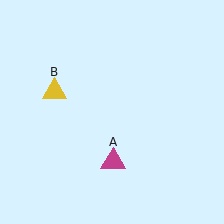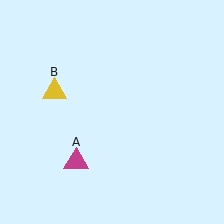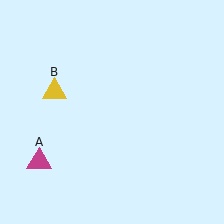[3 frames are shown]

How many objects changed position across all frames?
1 object changed position: magenta triangle (object A).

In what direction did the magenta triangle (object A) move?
The magenta triangle (object A) moved left.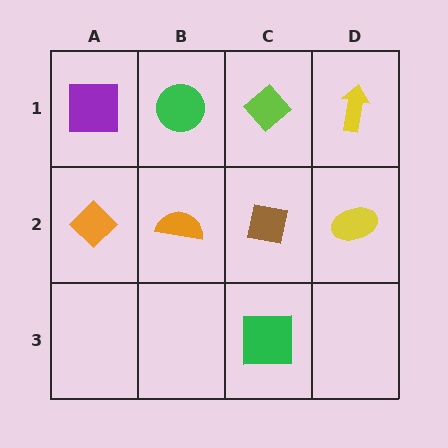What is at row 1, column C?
A lime diamond.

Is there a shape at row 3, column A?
No, that cell is empty.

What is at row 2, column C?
A brown square.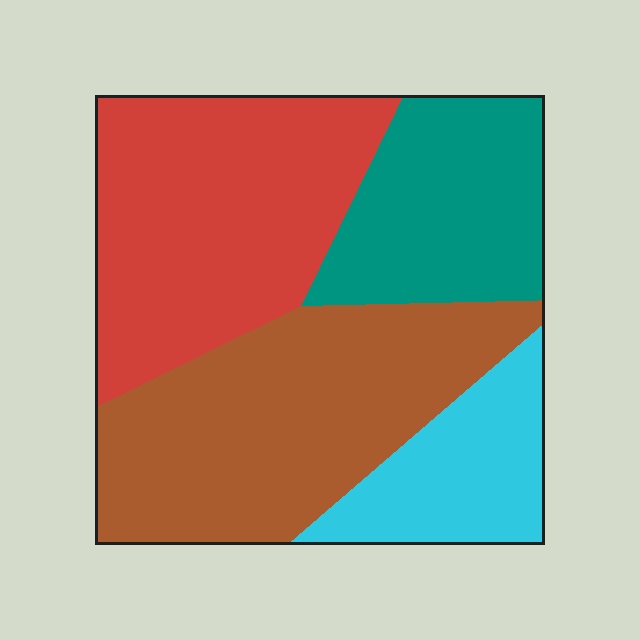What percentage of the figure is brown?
Brown covers 34% of the figure.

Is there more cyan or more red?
Red.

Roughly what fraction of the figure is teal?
Teal takes up between a sixth and a third of the figure.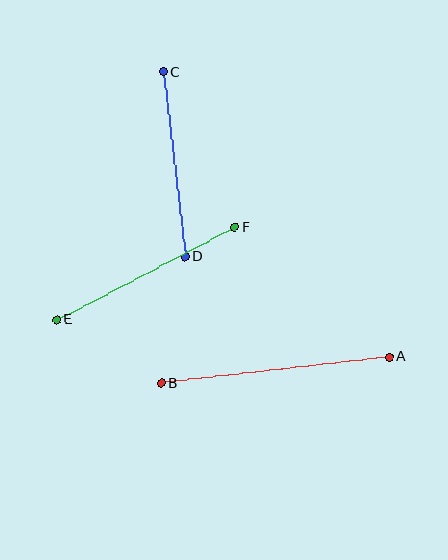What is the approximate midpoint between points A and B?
The midpoint is at approximately (275, 370) pixels.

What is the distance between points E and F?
The distance is approximately 201 pixels.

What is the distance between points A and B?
The distance is approximately 229 pixels.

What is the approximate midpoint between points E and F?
The midpoint is at approximately (146, 274) pixels.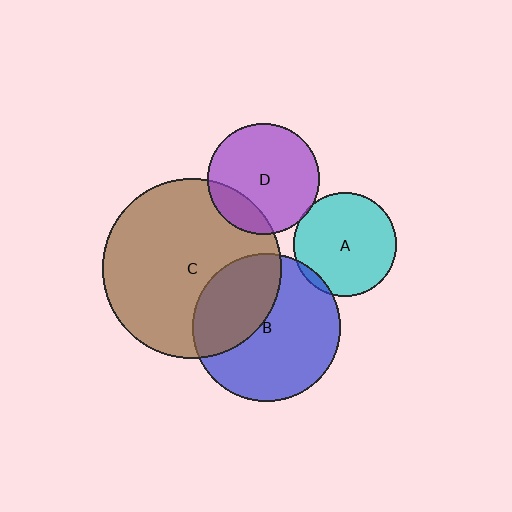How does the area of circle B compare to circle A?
Approximately 2.0 times.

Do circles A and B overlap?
Yes.